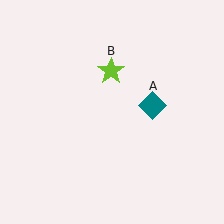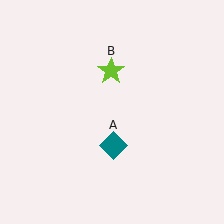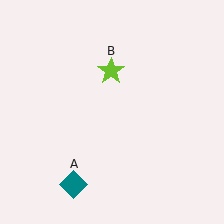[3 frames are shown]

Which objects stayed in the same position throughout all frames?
Lime star (object B) remained stationary.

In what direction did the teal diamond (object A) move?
The teal diamond (object A) moved down and to the left.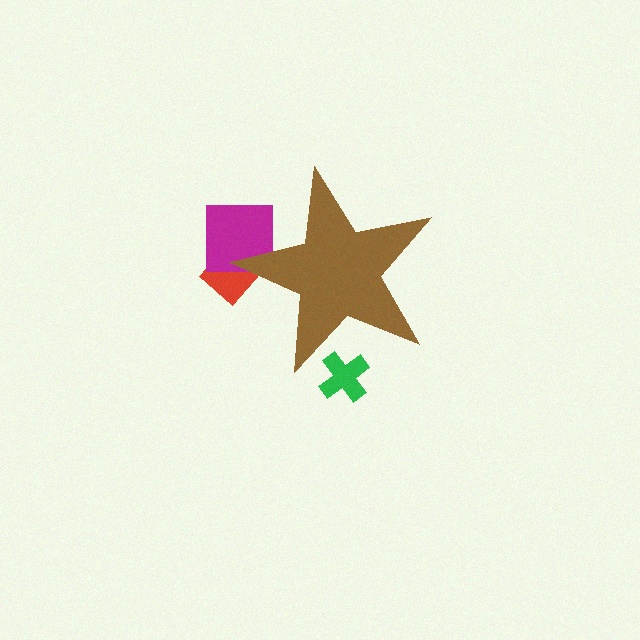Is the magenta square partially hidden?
Yes, the magenta square is partially hidden behind the brown star.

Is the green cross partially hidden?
Yes, the green cross is partially hidden behind the brown star.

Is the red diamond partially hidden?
Yes, the red diamond is partially hidden behind the brown star.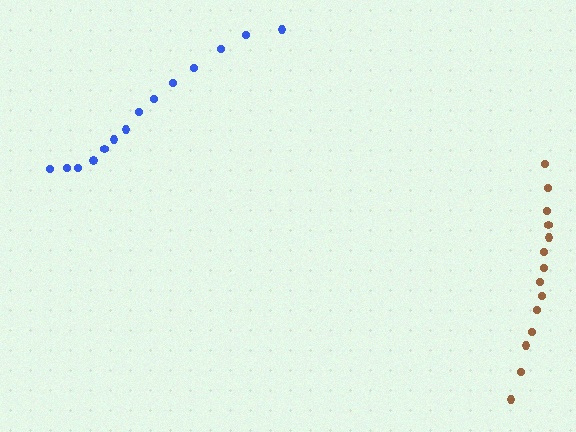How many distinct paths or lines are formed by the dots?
There are 2 distinct paths.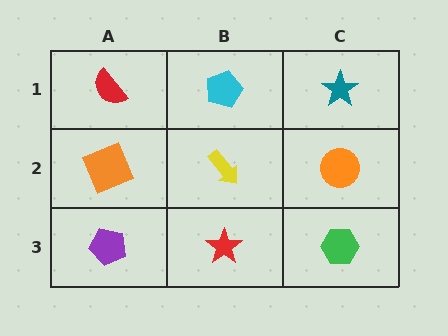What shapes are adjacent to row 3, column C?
An orange circle (row 2, column C), a red star (row 3, column B).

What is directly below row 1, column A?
An orange square.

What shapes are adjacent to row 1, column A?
An orange square (row 2, column A), a cyan pentagon (row 1, column B).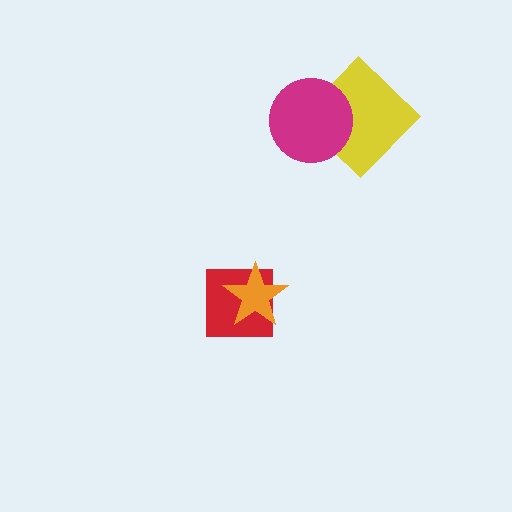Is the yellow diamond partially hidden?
Yes, it is partially covered by another shape.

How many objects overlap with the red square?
1 object overlaps with the red square.